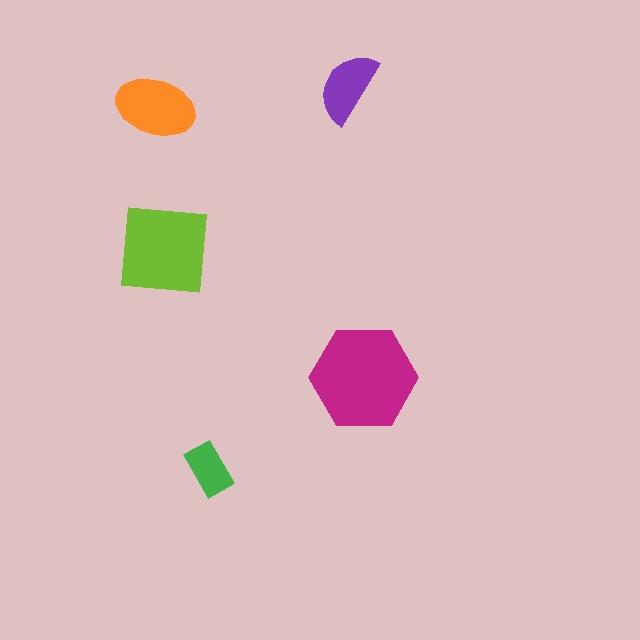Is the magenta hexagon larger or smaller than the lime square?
Larger.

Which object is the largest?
The magenta hexagon.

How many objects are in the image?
There are 5 objects in the image.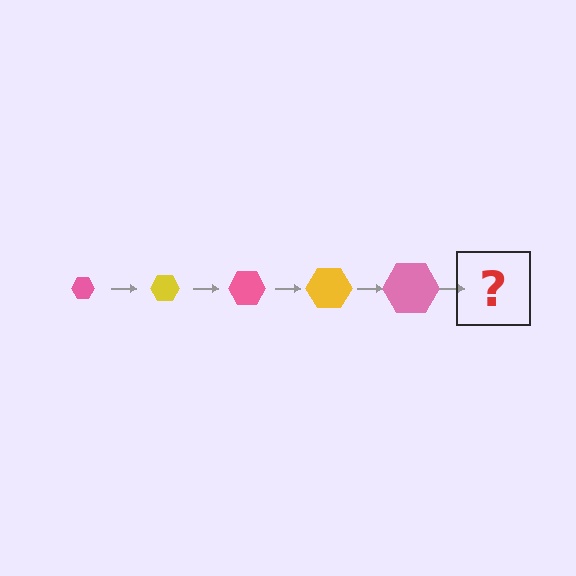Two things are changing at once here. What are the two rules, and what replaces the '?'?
The two rules are that the hexagon grows larger each step and the color cycles through pink and yellow. The '?' should be a yellow hexagon, larger than the previous one.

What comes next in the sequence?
The next element should be a yellow hexagon, larger than the previous one.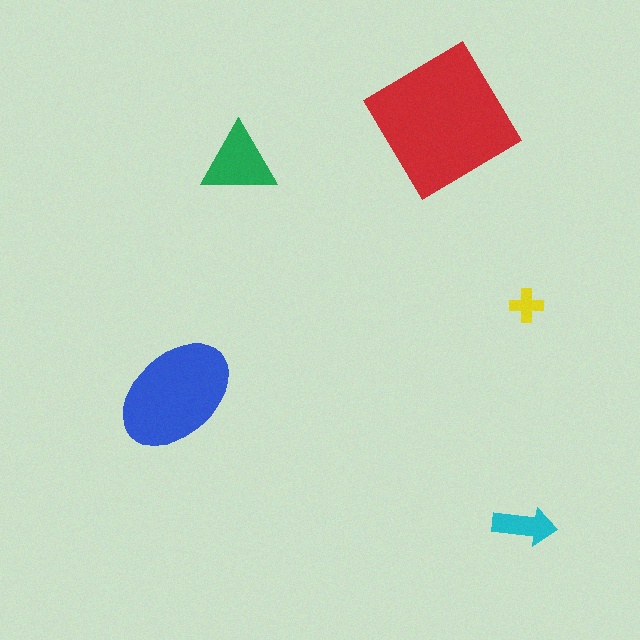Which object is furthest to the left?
The blue ellipse is leftmost.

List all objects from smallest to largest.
The yellow cross, the cyan arrow, the green triangle, the blue ellipse, the red diamond.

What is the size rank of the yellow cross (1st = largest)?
5th.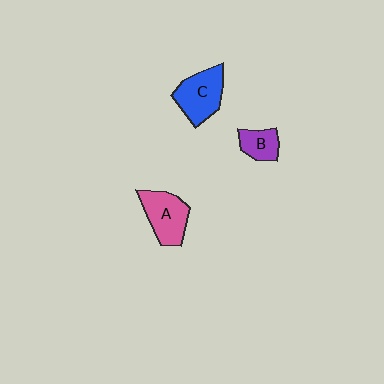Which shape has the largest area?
Shape C (blue).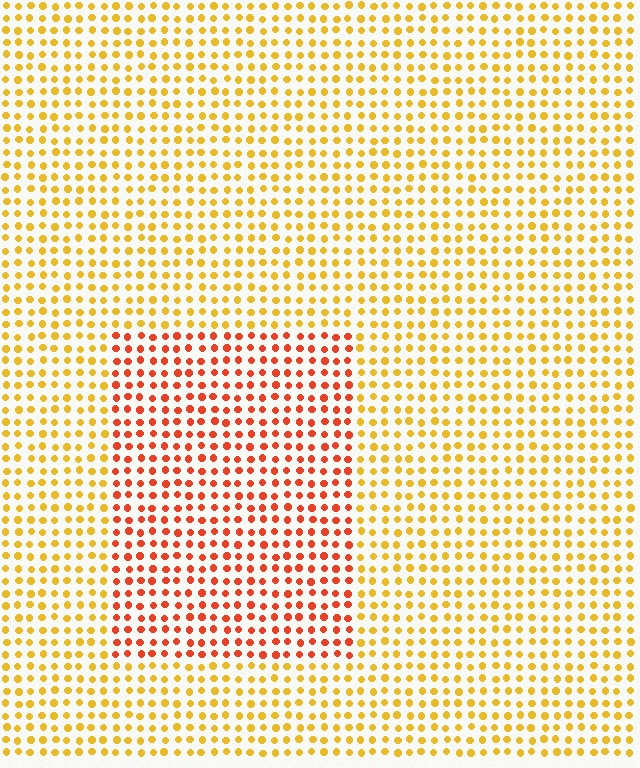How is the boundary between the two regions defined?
The boundary is defined purely by a slight shift in hue (about 39 degrees). Spacing, size, and orientation are identical on both sides.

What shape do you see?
I see a rectangle.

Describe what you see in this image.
The image is filled with small yellow elements in a uniform arrangement. A rectangle-shaped region is visible where the elements are tinted to a slightly different hue, forming a subtle color boundary.